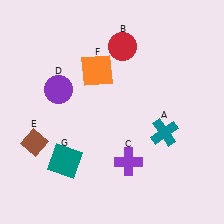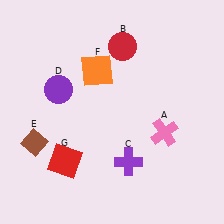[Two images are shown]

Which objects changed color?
A changed from teal to pink. G changed from teal to red.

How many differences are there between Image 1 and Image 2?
There are 2 differences between the two images.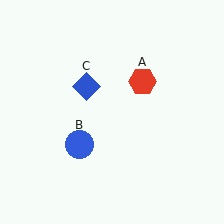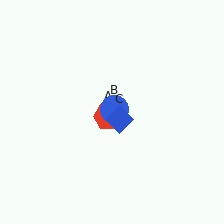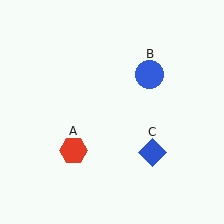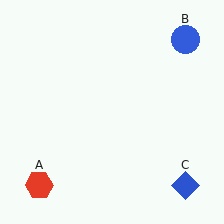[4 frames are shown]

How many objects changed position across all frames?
3 objects changed position: red hexagon (object A), blue circle (object B), blue diamond (object C).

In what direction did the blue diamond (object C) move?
The blue diamond (object C) moved down and to the right.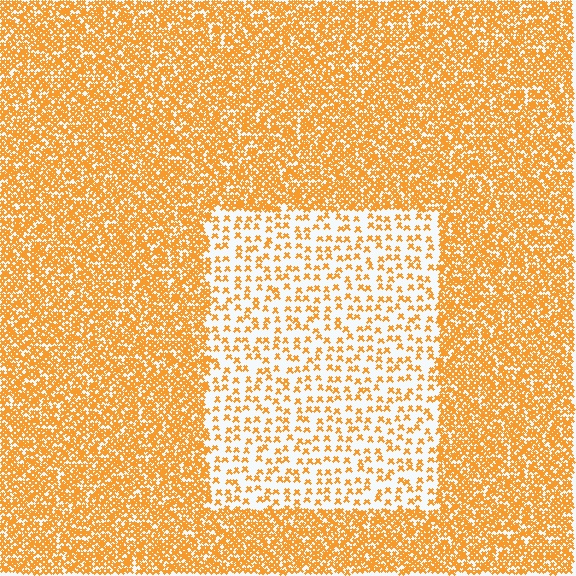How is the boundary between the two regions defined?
The boundary is defined by a change in element density (approximately 3.0x ratio). All elements are the same color, size, and shape.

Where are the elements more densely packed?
The elements are more densely packed outside the rectangle boundary.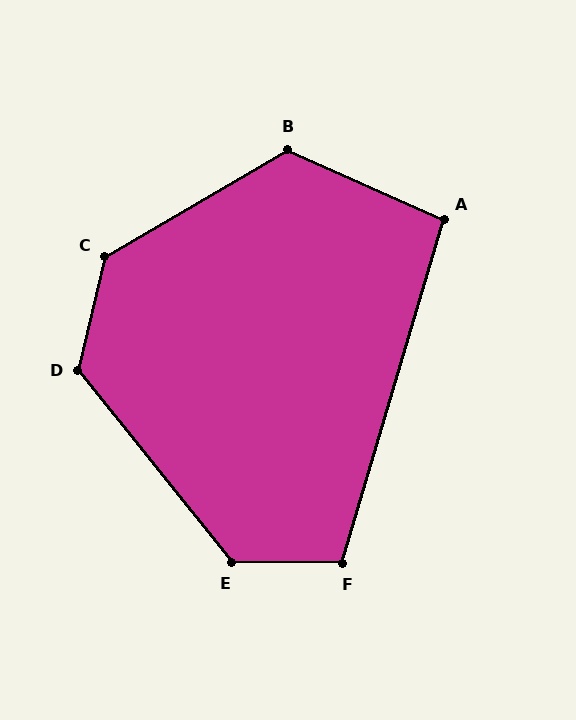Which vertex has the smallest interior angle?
A, at approximately 98 degrees.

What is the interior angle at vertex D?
Approximately 128 degrees (obtuse).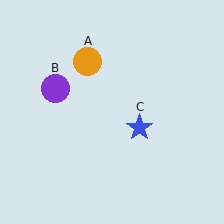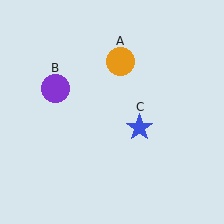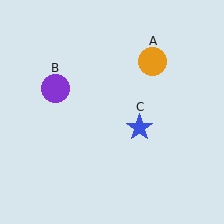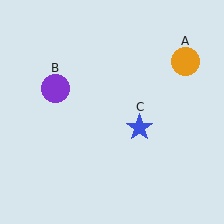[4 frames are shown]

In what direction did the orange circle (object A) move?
The orange circle (object A) moved right.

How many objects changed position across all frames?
1 object changed position: orange circle (object A).